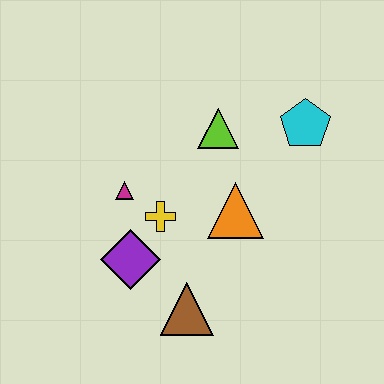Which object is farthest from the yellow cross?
The cyan pentagon is farthest from the yellow cross.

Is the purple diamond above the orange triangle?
No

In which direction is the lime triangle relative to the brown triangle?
The lime triangle is above the brown triangle.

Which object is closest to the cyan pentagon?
The lime triangle is closest to the cyan pentagon.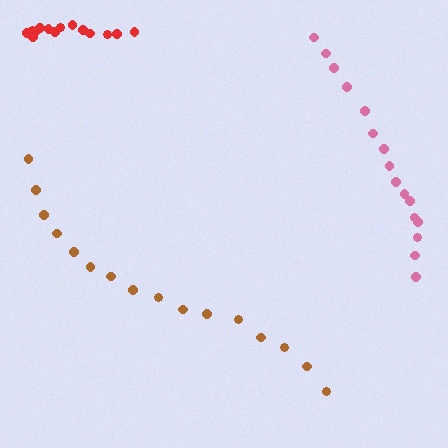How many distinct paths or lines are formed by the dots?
There are 3 distinct paths.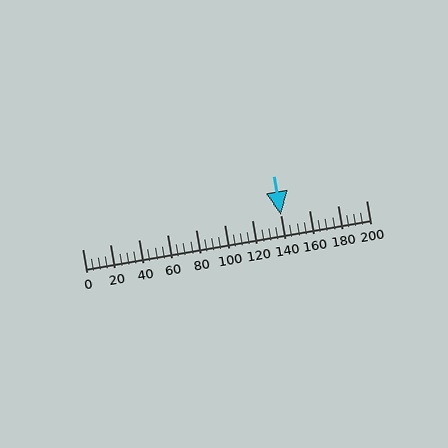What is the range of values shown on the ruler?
The ruler shows values from 0 to 200.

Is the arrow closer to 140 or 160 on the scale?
The arrow is closer to 140.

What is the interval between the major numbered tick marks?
The major tick marks are spaced 20 units apart.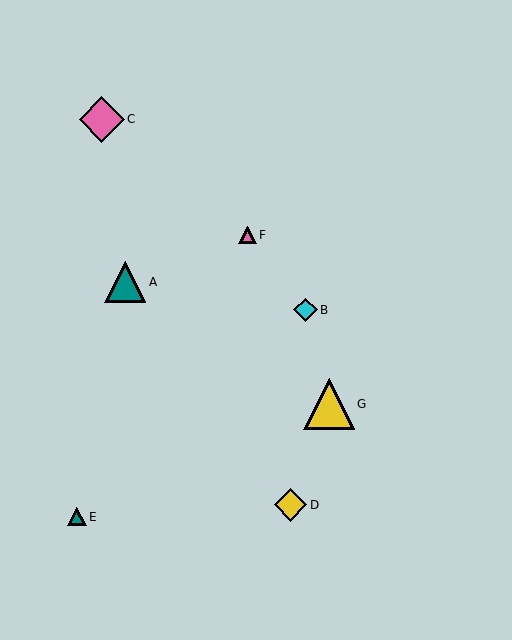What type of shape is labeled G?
Shape G is a yellow triangle.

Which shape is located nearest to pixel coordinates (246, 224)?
The pink triangle (labeled F) at (248, 235) is nearest to that location.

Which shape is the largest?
The yellow triangle (labeled G) is the largest.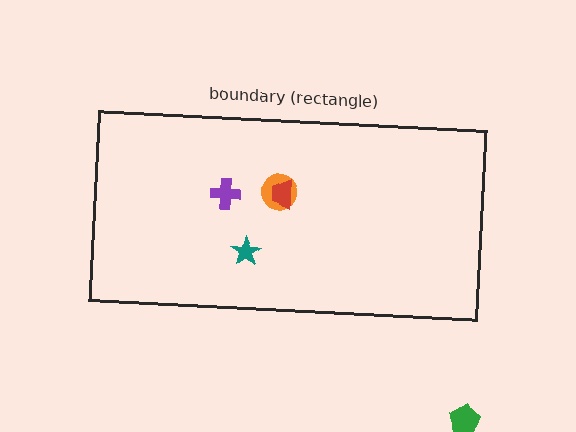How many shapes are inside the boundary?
4 inside, 1 outside.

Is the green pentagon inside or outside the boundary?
Outside.